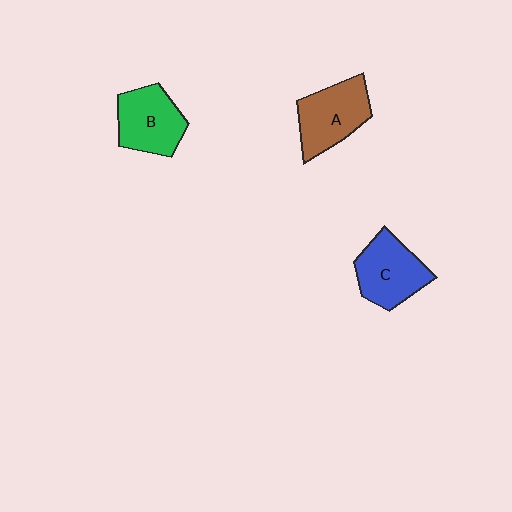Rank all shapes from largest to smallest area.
From largest to smallest: A (brown), C (blue), B (green).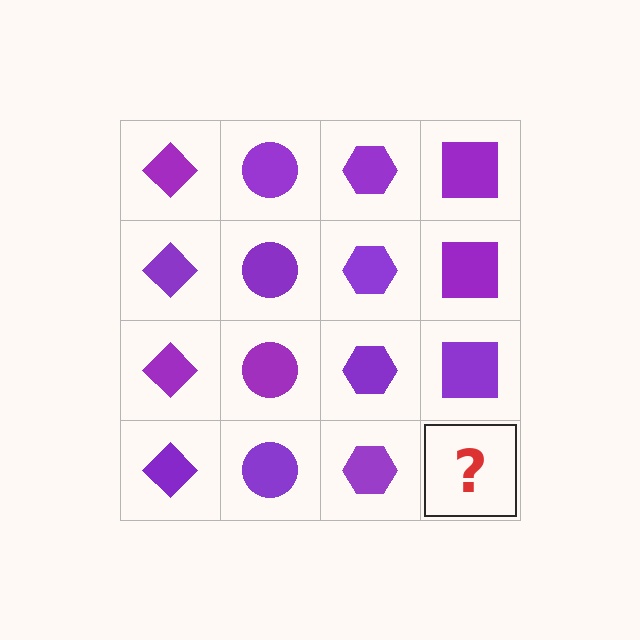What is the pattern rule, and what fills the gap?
The rule is that each column has a consistent shape. The gap should be filled with a purple square.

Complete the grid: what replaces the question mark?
The question mark should be replaced with a purple square.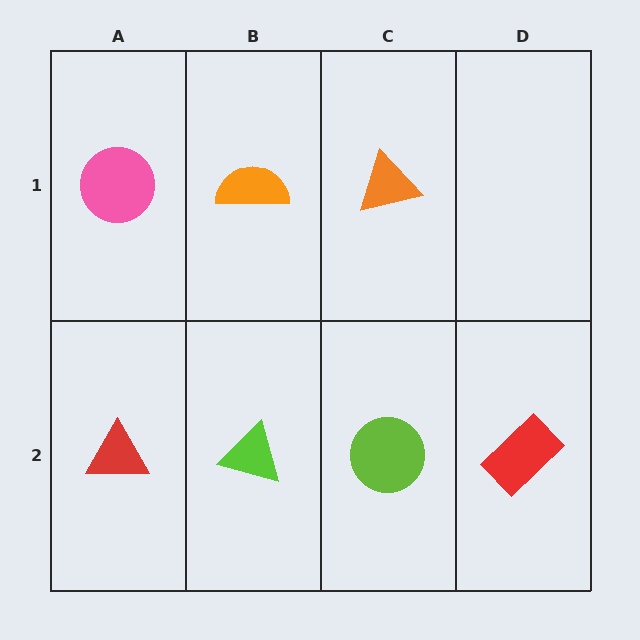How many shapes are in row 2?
4 shapes.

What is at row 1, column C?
An orange triangle.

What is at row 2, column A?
A red triangle.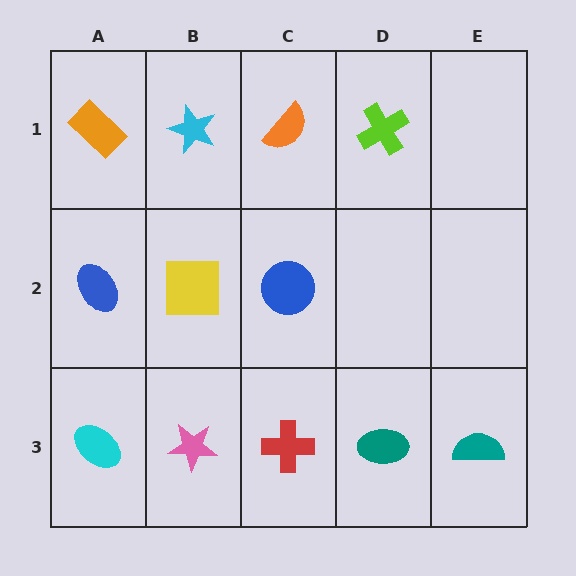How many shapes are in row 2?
3 shapes.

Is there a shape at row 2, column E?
No, that cell is empty.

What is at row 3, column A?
A cyan ellipse.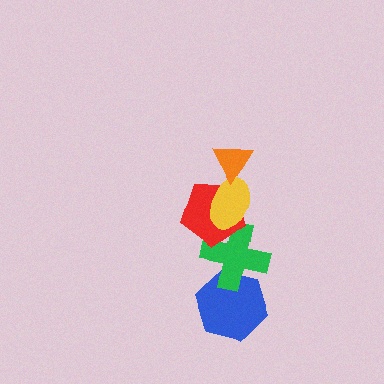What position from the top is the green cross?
The green cross is 4th from the top.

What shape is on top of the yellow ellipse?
The orange triangle is on top of the yellow ellipse.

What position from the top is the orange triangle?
The orange triangle is 1st from the top.